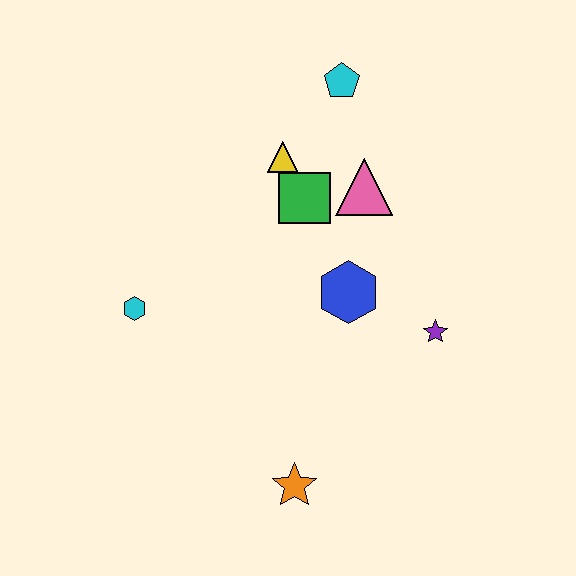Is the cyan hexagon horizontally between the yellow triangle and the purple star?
No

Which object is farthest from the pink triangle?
The orange star is farthest from the pink triangle.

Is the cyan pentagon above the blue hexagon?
Yes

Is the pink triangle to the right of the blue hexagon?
Yes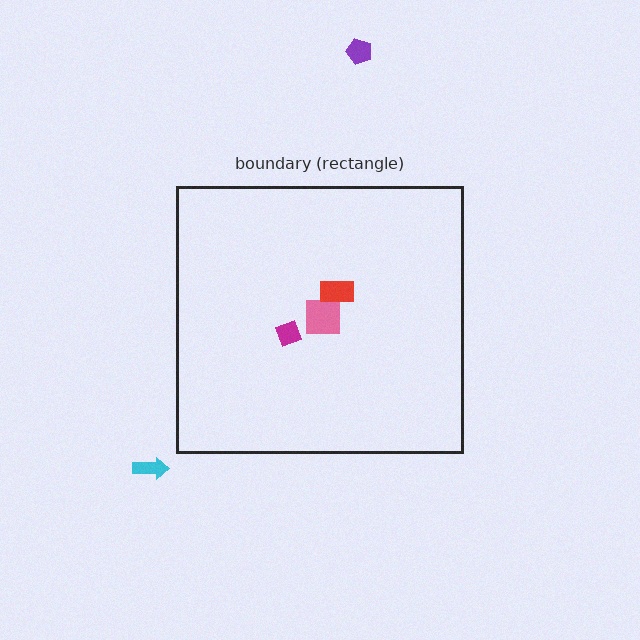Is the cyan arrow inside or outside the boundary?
Outside.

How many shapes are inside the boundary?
3 inside, 2 outside.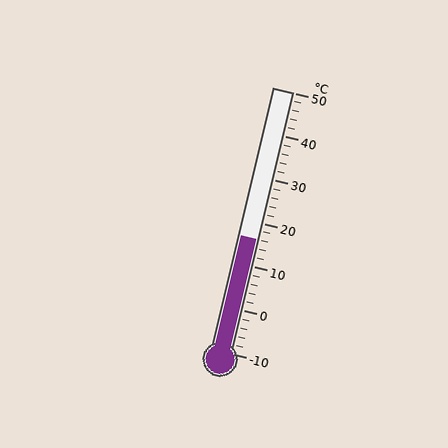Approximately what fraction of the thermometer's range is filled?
The thermometer is filled to approximately 45% of its range.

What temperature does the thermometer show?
The thermometer shows approximately 16°C.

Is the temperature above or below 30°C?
The temperature is below 30°C.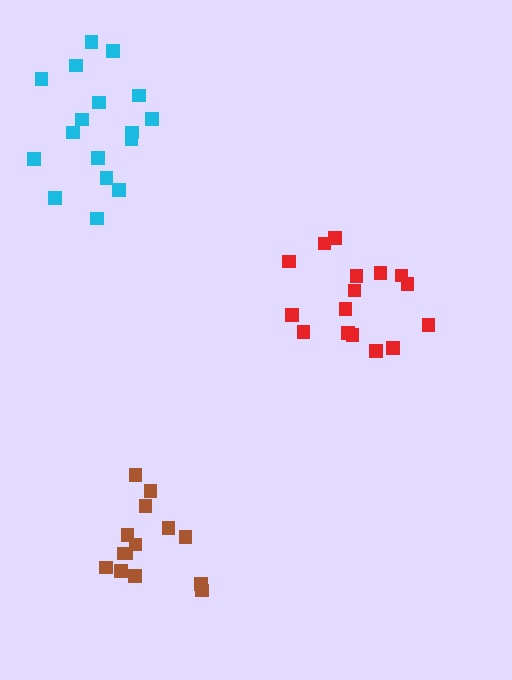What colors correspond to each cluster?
The clusters are colored: cyan, red, brown.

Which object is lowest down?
The brown cluster is bottommost.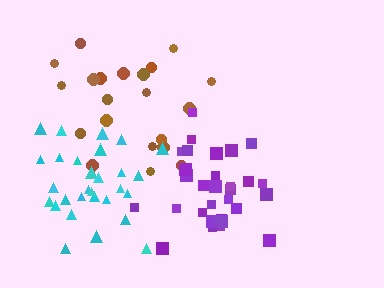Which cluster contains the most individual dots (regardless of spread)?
Purple (30).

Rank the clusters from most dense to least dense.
purple, cyan, brown.